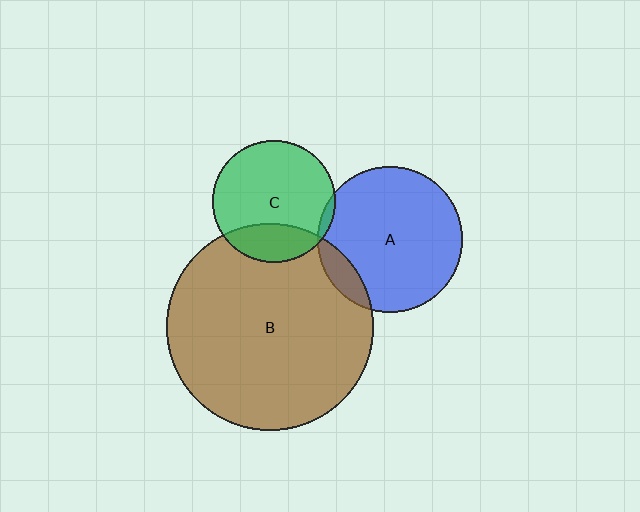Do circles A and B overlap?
Yes.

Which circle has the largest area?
Circle B (brown).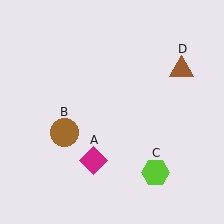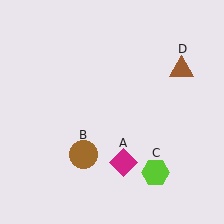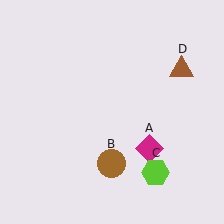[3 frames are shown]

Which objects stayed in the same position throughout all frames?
Lime hexagon (object C) and brown triangle (object D) remained stationary.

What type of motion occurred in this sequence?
The magenta diamond (object A), brown circle (object B) rotated counterclockwise around the center of the scene.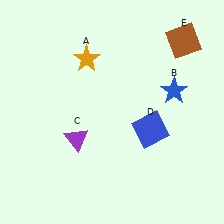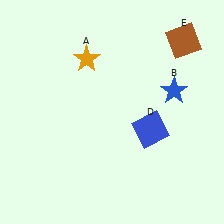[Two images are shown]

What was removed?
The purple triangle (C) was removed in Image 2.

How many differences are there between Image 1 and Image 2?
There is 1 difference between the two images.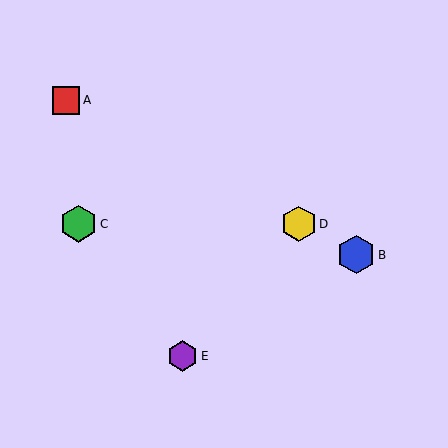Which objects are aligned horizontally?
Objects C, D are aligned horizontally.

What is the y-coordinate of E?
Object E is at y≈356.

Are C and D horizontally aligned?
Yes, both are at y≈224.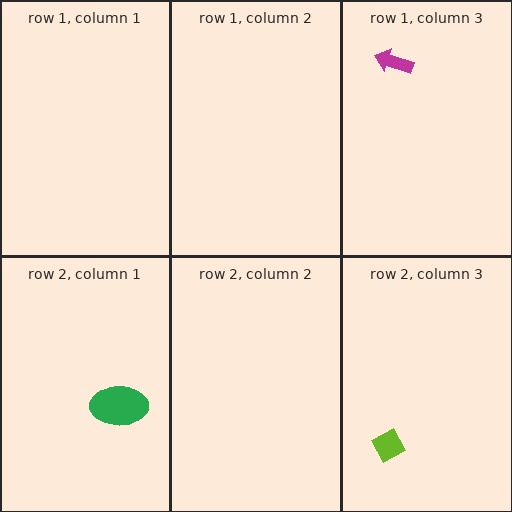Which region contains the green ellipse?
The row 2, column 1 region.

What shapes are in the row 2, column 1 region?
The green ellipse.